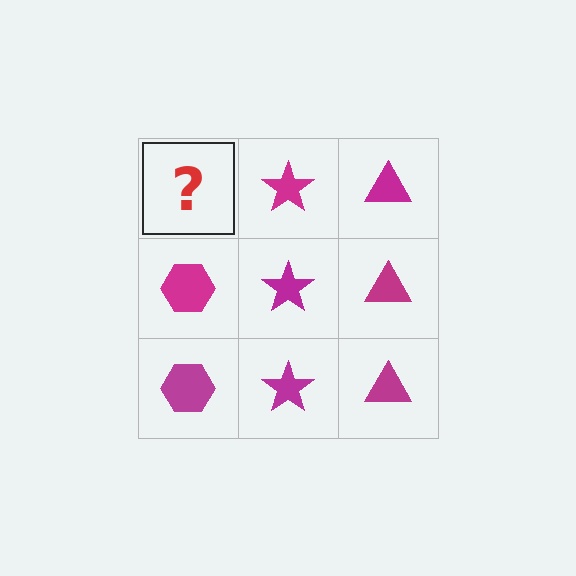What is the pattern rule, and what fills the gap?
The rule is that each column has a consistent shape. The gap should be filled with a magenta hexagon.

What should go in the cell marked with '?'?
The missing cell should contain a magenta hexagon.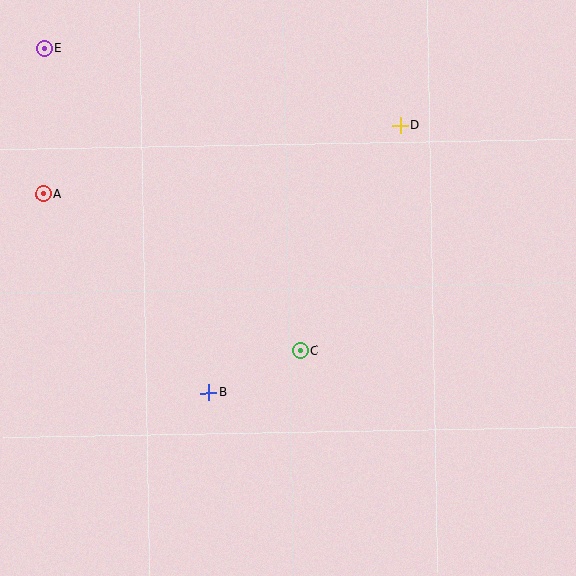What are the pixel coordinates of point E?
Point E is at (44, 48).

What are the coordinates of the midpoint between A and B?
The midpoint between A and B is at (126, 293).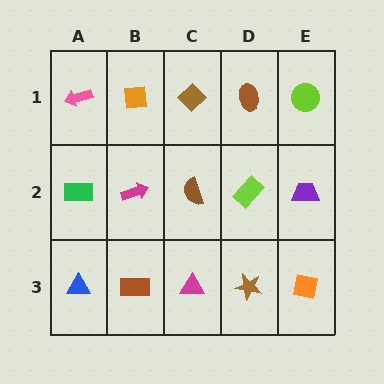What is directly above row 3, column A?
A green rectangle.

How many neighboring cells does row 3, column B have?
3.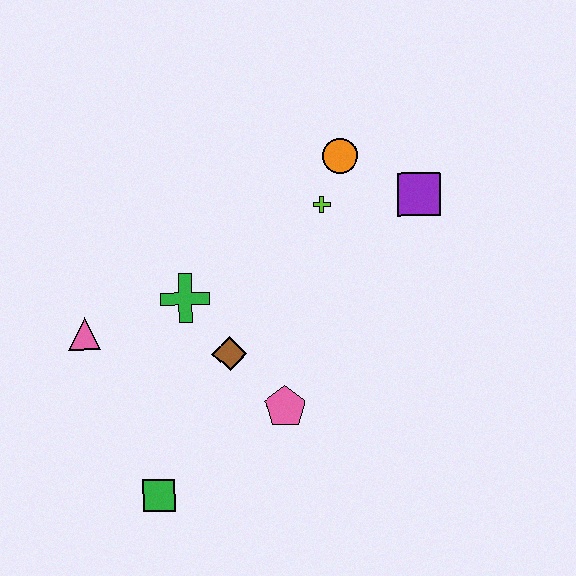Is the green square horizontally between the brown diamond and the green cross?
No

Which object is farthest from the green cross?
The purple square is farthest from the green cross.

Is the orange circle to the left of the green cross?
No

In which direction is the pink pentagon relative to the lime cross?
The pink pentagon is below the lime cross.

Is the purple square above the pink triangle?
Yes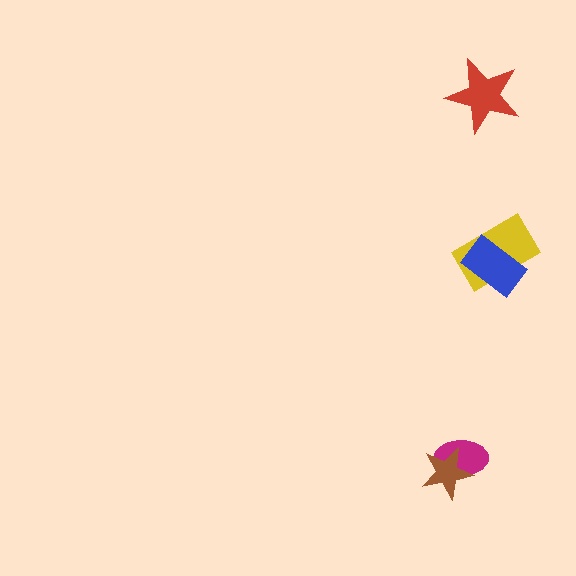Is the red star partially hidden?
No, no other shape covers it.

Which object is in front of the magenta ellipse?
The brown star is in front of the magenta ellipse.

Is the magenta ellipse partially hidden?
Yes, it is partially covered by another shape.